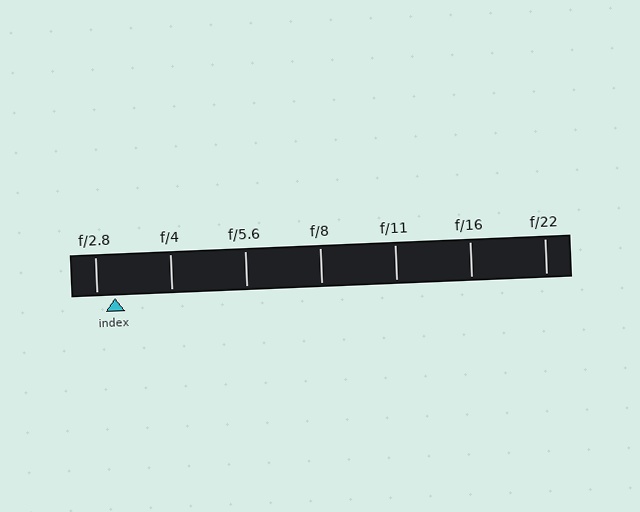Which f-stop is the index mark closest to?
The index mark is closest to f/2.8.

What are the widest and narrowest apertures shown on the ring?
The widest aperture shown is f/2.8 and the narrowest is f/22.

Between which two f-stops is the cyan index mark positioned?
The index mark is between f/2.8 and f/4.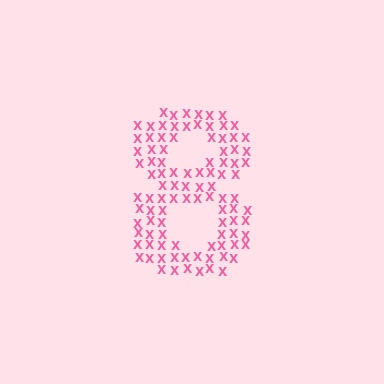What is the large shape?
The large shape is the digit 8.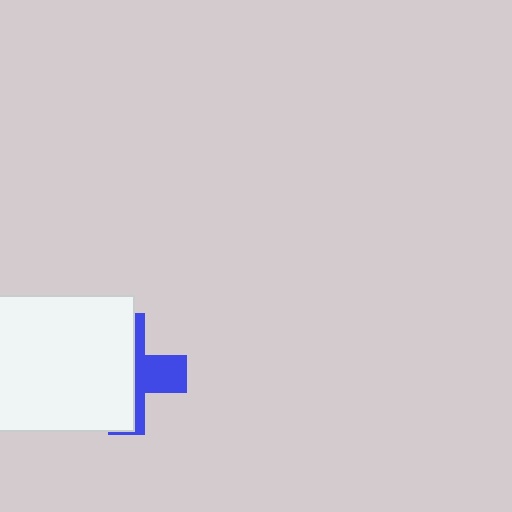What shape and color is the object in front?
The object in front is a white rectangle.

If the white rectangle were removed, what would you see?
You would see the complete blue cross.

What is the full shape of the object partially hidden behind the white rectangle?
The partially hidden object is a blue cross.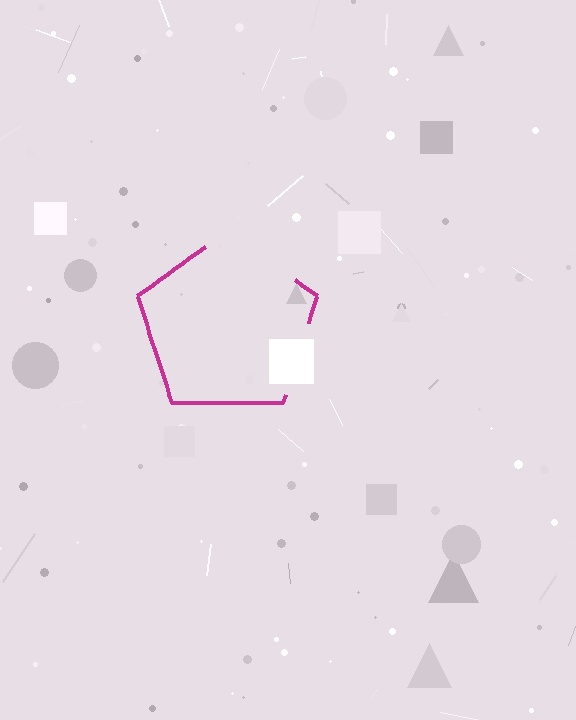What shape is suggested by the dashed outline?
The dashed outline suggests a pentagon.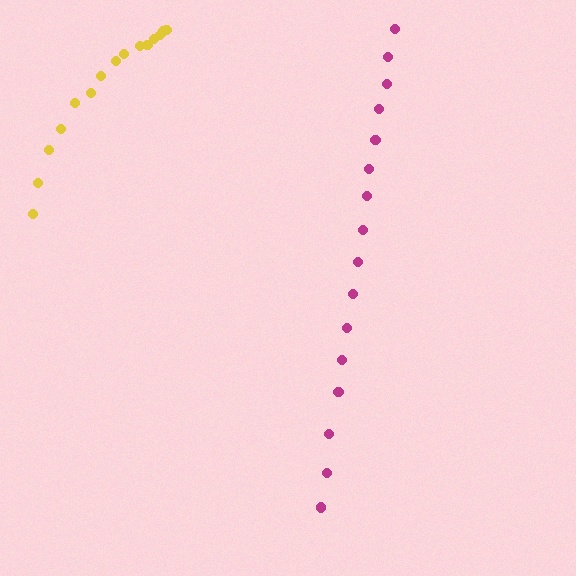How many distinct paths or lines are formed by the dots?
There are 2 distinct paths.